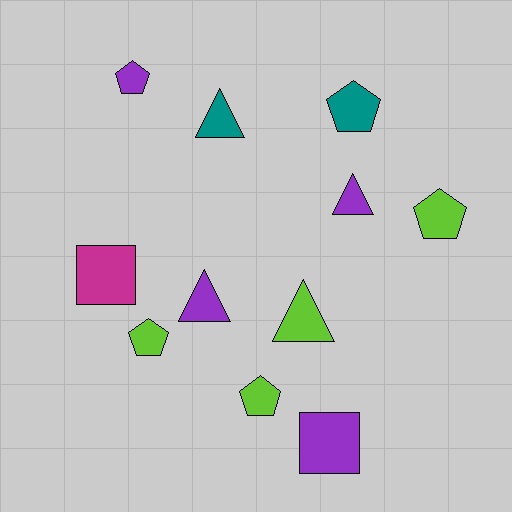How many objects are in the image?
There are 11 objects.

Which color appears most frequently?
Lime, with 4 objects.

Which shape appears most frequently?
Pentagon, with 5 objects.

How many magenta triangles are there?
There are no magenta triangles.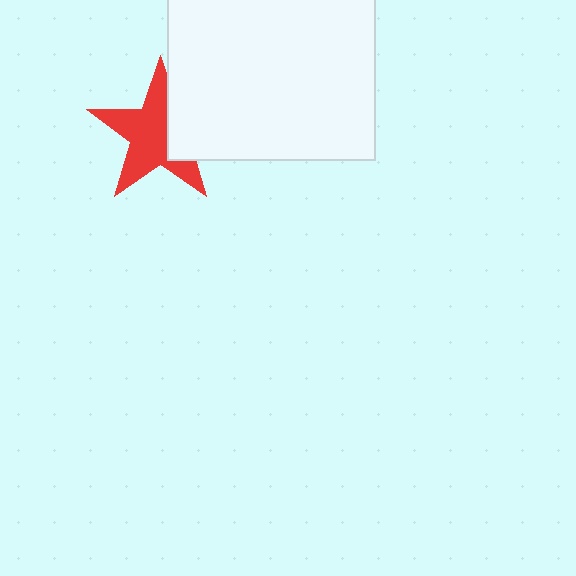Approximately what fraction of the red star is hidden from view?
Roughly 31% of the red star is hidden behind the white square.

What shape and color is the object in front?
The object in front is a white square.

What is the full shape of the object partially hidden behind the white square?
The partially hidden object is a red star.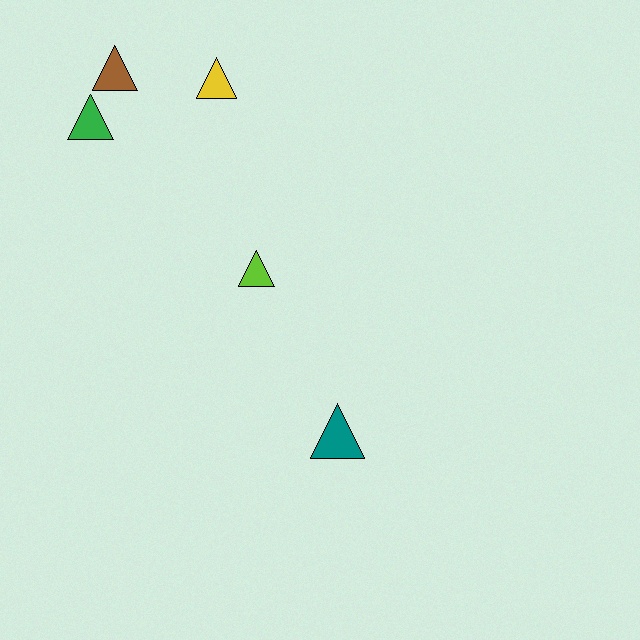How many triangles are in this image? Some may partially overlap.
There are 5 triangles.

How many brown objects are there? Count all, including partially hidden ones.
There is 1 brown object.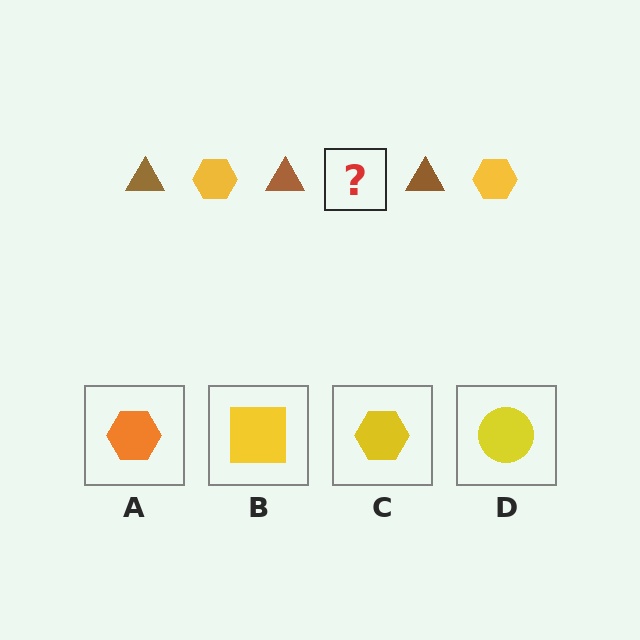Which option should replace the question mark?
Option C.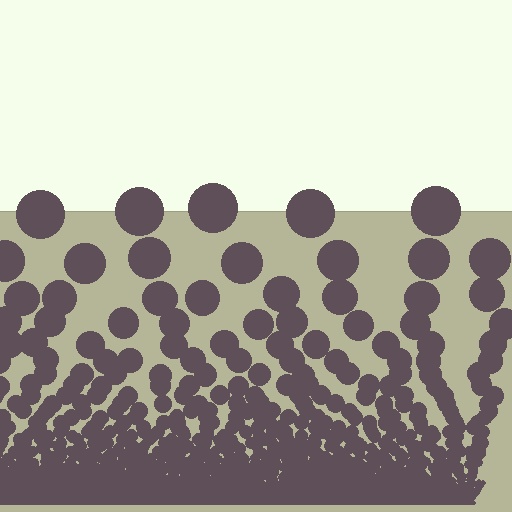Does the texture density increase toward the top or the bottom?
Density increases toward the bottom.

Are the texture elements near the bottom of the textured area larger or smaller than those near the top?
Smaller. The gradient is inverted — elements near the bottom are smaller and denser.